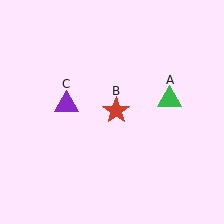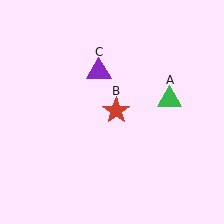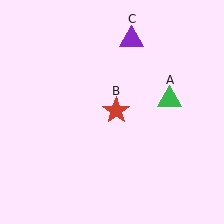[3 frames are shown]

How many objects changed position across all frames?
1 object changed position: purple triangle (object C).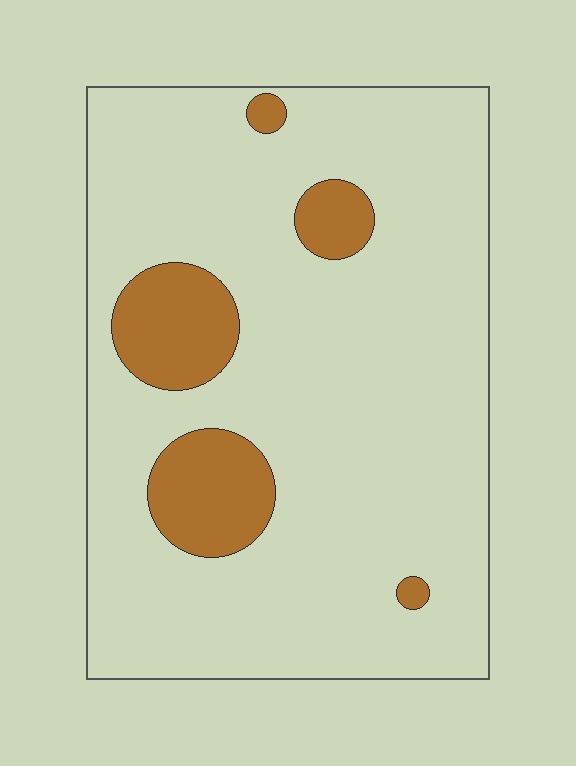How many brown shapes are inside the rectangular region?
5.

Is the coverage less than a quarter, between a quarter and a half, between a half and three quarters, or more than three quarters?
Less than a quarter.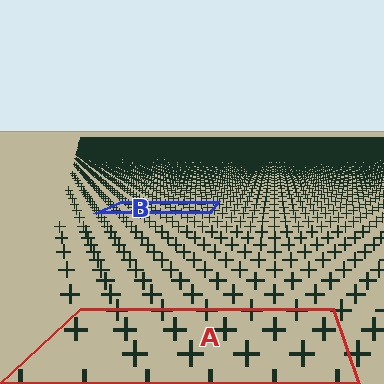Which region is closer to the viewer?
Region A is closer. The texture elements there are larger and more spread out.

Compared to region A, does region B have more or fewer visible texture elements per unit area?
Region B has more texture elements per unit area — they are packed more densely because it is farther away.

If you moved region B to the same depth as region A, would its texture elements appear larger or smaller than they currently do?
They would appear larger. At a closer depth, the same texture elements are projected at a bigger on-screen size.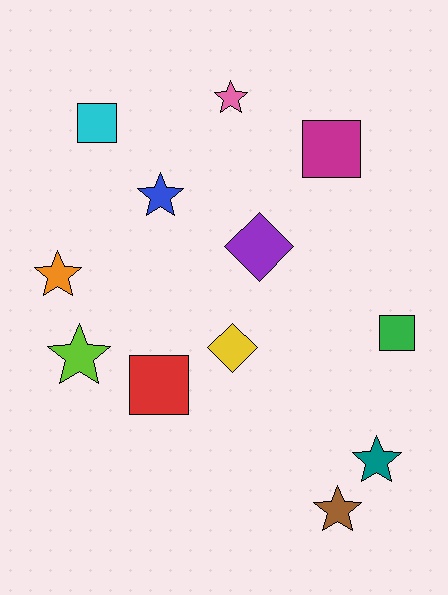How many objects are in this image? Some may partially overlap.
There are 12 objects.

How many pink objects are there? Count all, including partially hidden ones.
There is 1 pink object.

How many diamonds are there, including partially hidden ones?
There are 2 diamonds.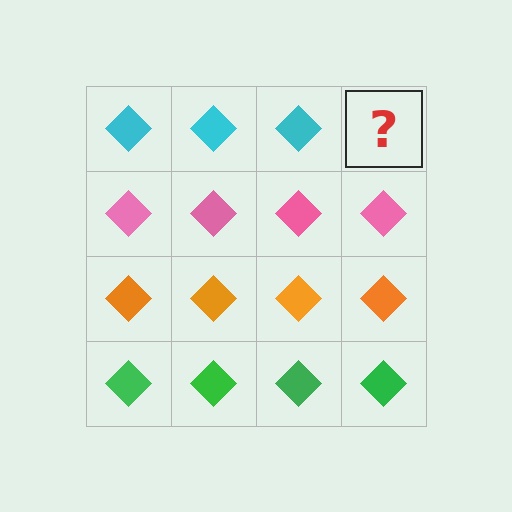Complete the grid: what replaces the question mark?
The question mark should be replaced with a cyan diamond.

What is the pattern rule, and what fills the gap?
The rule is that each row has a consistent color. The gap should be filled with a cyan diamond.